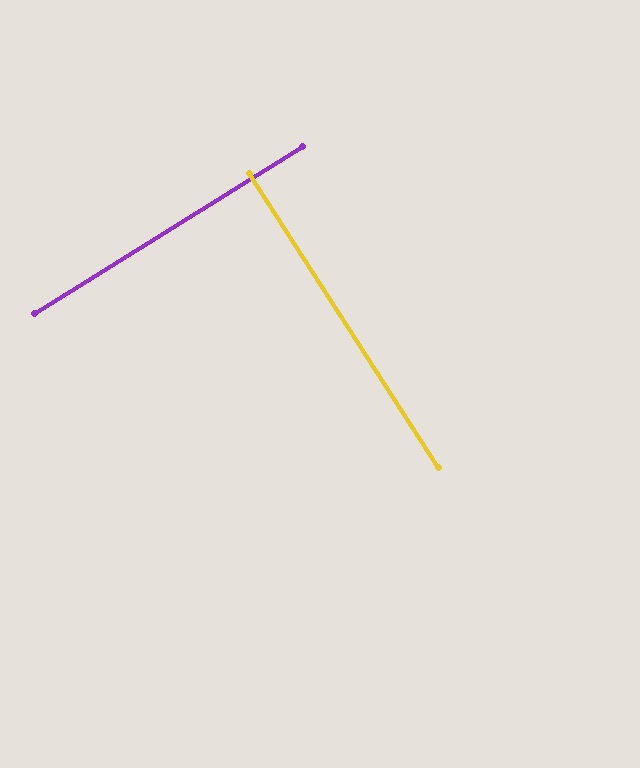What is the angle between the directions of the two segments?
Approximately 89 degrees.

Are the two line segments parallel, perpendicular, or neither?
Perpendicular — they meet at approximately 89°.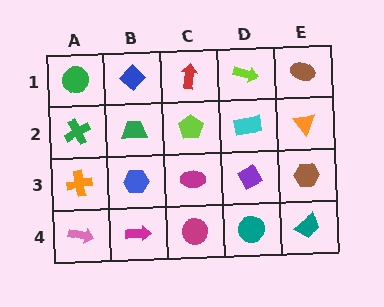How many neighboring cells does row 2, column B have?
4.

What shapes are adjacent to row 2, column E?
A brown ellipse (row 1, column E), a brown hexagon (row 3, column E), a cyan rectangle (row 2, column D).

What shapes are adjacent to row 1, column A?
A green cross (row 2, column A), a blue diamond (row 1, column B).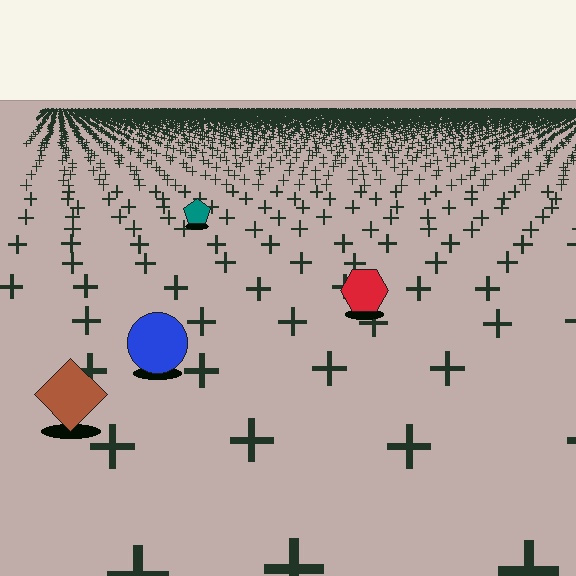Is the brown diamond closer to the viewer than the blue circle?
Yes. The brown diamond is closer — you can tell from the texture gradient: the ground texture is coarser near it.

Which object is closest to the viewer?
The brown diamond is closest. The texture marks near it are larger and more spread out.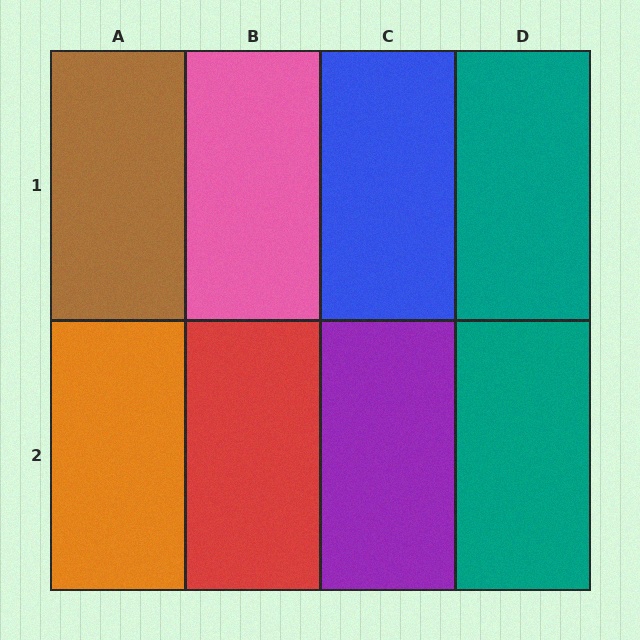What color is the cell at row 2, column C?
Purple.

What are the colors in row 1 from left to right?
Brown, pink, blue, teal.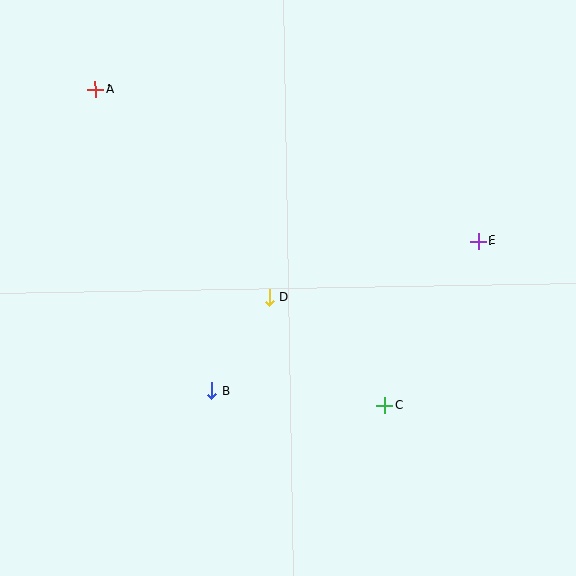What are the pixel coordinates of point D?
Point D is at (269, 297).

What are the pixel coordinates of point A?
Point A is at (95, 89).